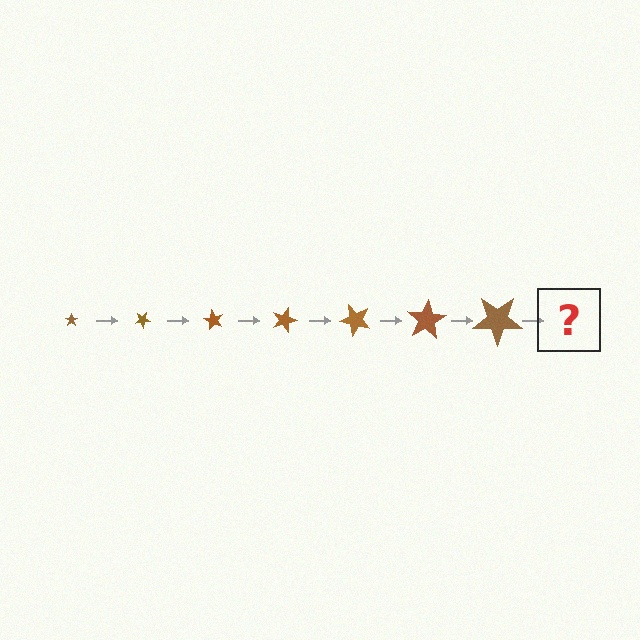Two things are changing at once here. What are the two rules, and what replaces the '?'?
The two rules are that the star grows larger each step and it rotates 30 degrees each step. The '?' should be a star, larger than the previous one and rotated 210 degrees from the start.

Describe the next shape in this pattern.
It should be a star, larger than the previous one and rotated 210 degrees from the start.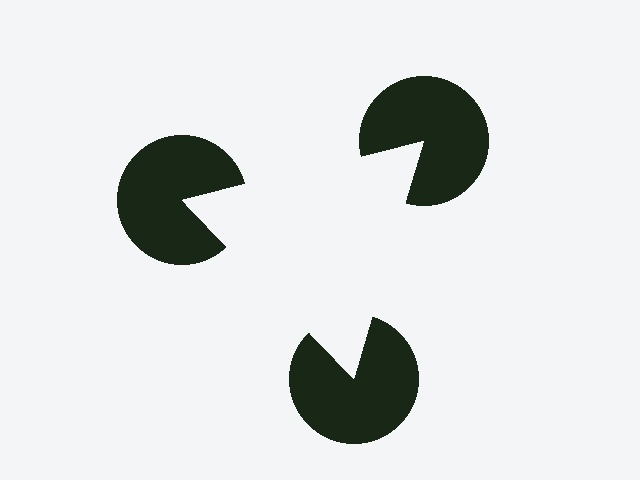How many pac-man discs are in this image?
There are 3 — one at each vertex of the illusory triangle.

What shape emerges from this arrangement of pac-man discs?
An illusory triangle — its edges are inferred from the aligned wedge cuts in the pac-man discs, not physically drawn.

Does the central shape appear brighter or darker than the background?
It typically appears slightly brighter than the background, even though no actual brightness change is drawn.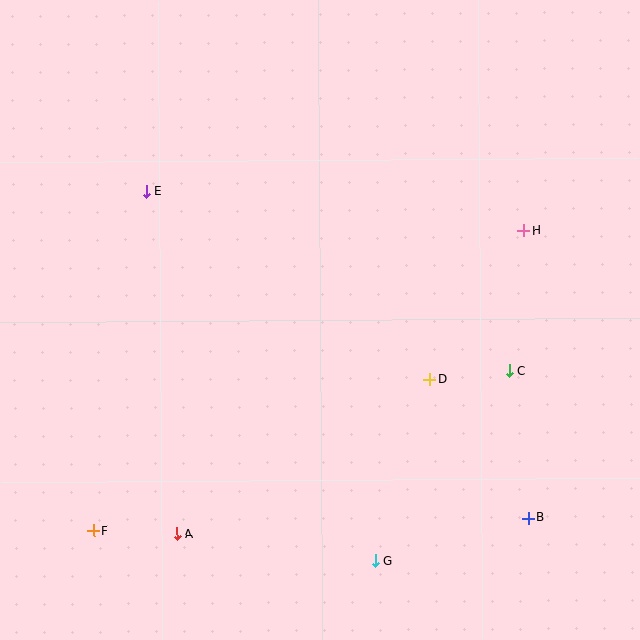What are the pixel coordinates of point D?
Point D is at (430, 379).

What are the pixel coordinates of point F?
Point F is at (94, 530).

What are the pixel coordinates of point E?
Point E is at (146, 191).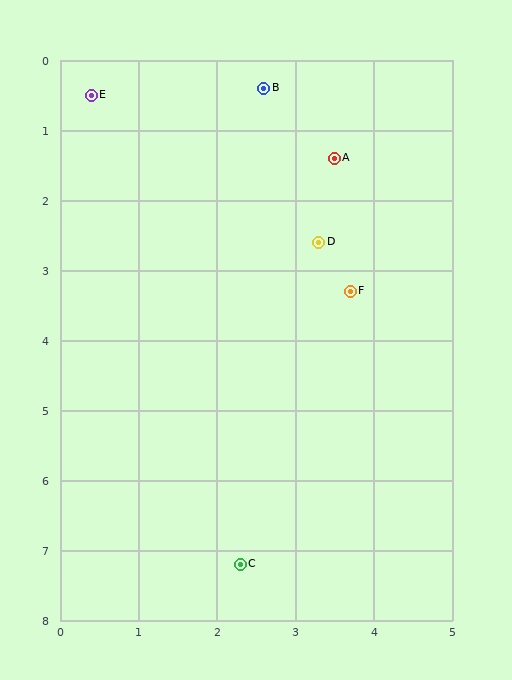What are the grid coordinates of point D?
Point D is at approximately (3.3, 2.6).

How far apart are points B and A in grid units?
Points B and A are about 1.3 grid units apart.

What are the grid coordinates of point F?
Point F is at approximately (3.7, 3.3).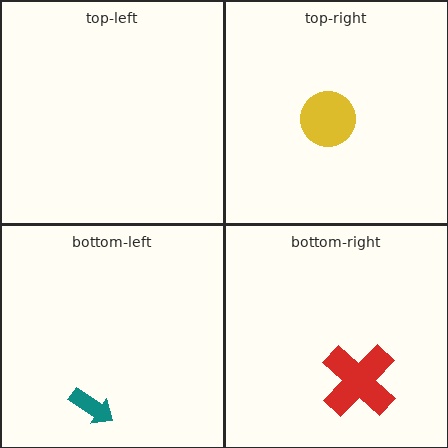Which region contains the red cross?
The bottom-right region.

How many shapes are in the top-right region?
1.